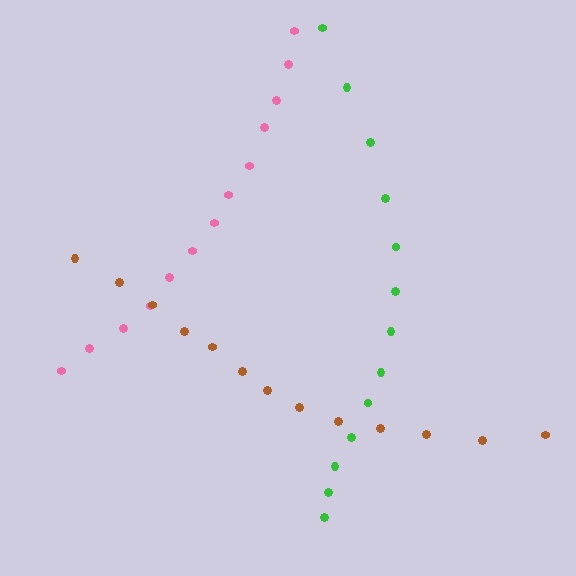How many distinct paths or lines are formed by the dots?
There are 3 distinct paths.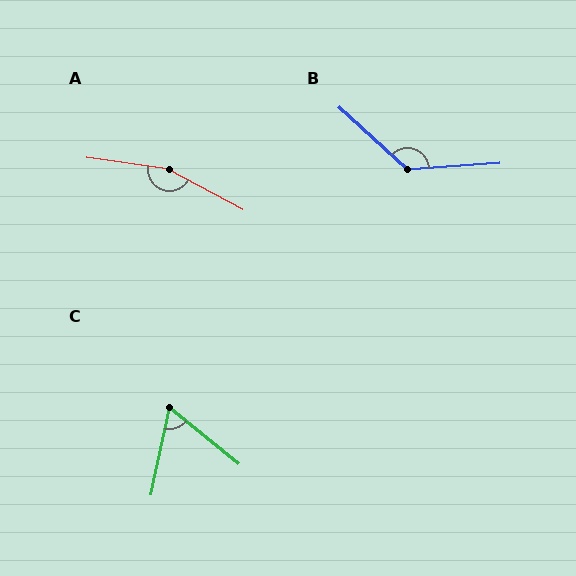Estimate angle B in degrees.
Approximately 134 degrees.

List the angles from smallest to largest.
C (63°), B (134°), A (160°).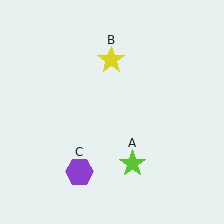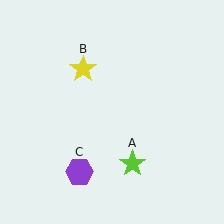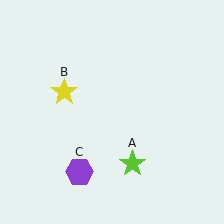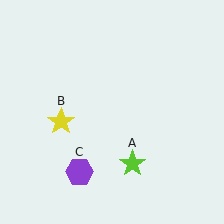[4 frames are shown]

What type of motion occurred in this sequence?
The yellow star (object B) rotated counterclockwise around the center of the scene.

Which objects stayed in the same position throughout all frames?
Lime star (object A) and purple hexagon (object C) remained stationary.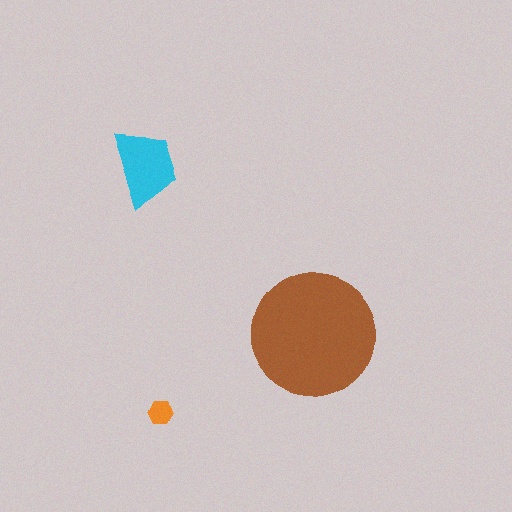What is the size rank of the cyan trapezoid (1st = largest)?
2nd.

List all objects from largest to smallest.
The brown circle, the cyan trapezoid, the orange hexagon.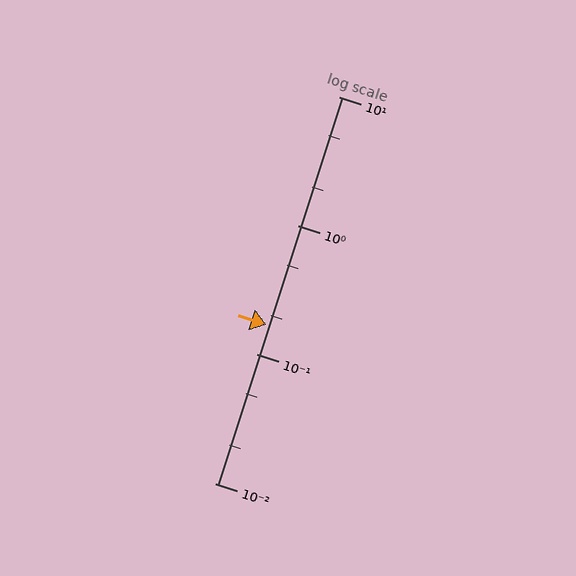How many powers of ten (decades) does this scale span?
The scale spans 3 decades, from 0.01 to 10.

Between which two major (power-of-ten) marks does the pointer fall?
The pointer is between 0.1 and 1.